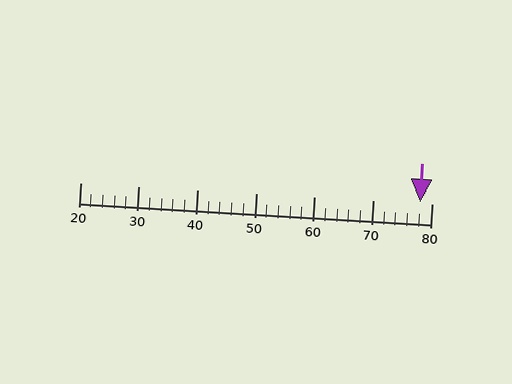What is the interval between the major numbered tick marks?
The major tick marks are spaced 10 units apart.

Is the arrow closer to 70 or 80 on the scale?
The arrow is closer to 80.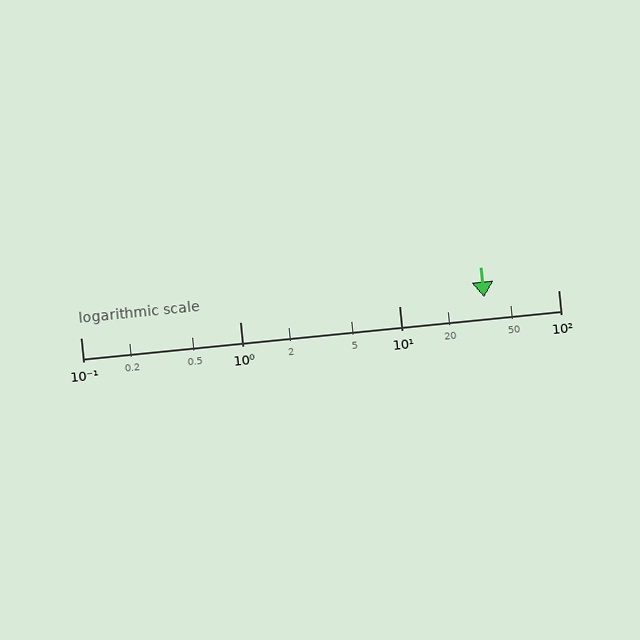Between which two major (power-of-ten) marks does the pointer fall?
The pointer is between 10 and 100.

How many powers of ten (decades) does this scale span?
The scale spans 3 decades, from 0.1 to 100.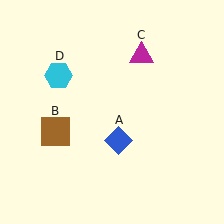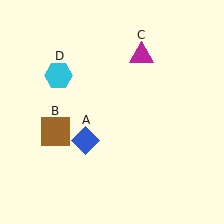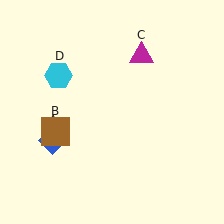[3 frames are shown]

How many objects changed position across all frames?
1 object changed position: blue diamond (object A).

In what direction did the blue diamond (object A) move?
The blue diamond (object A) moved left.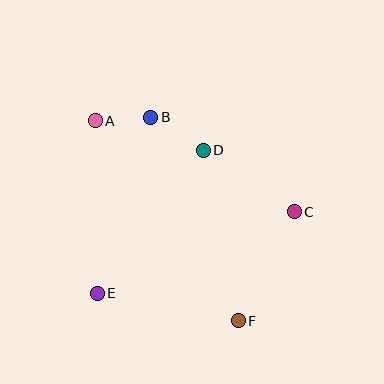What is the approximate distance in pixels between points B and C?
The distance between B and C is approximately 172 pixels.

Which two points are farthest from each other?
Points A and F are farthest from each other.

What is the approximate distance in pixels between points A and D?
The distance between A and D is approximately 112 pixels.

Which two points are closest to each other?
Points A and B are closest to each other.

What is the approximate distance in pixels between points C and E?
The distance between C and E is approximately 213 pixels.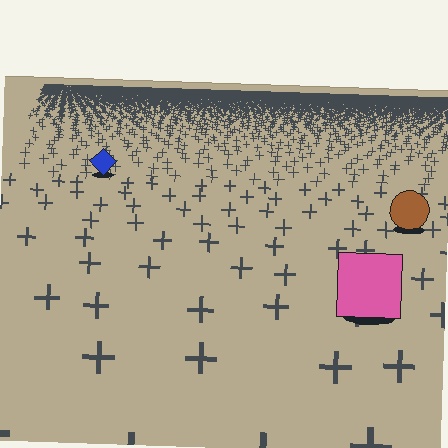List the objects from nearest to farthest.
From nearest to farthest: the pink square, the brown circle, the blue diamond.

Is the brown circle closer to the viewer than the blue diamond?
Yes. The brown circle is closer — you can tell from the texture gradient: the ground texture is coarser near it.